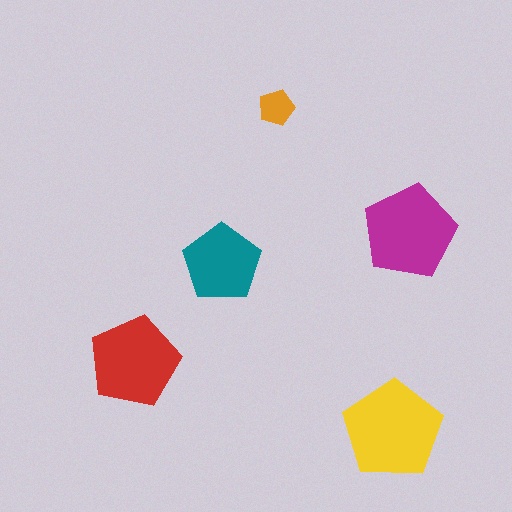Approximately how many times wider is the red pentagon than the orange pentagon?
About 2.5 times wider.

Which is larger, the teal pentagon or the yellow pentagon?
The yellow one.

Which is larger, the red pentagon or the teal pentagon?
The red one.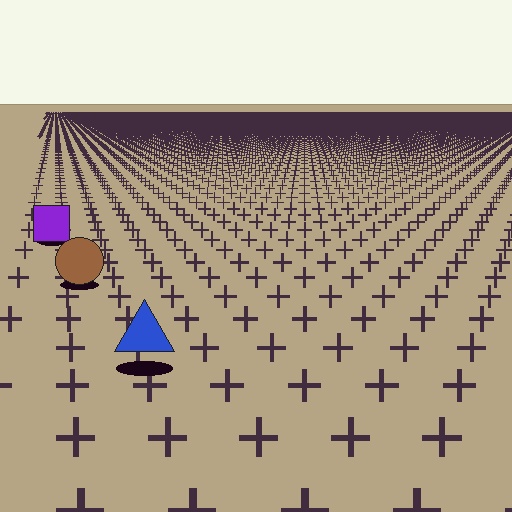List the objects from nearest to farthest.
From nearest to farthest: the blue triangle, the brown circle, the purple square.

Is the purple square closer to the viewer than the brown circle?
No. The brown circle is closer — you can tell from the texture gradient: the ground texture is coarser near it.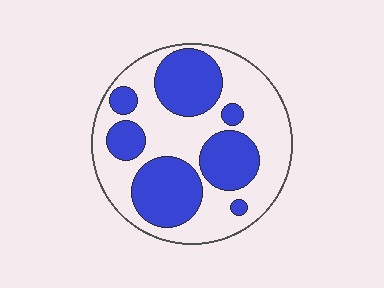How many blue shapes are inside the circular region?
7.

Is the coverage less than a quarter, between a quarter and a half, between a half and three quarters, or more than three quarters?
Between a quarter and a half.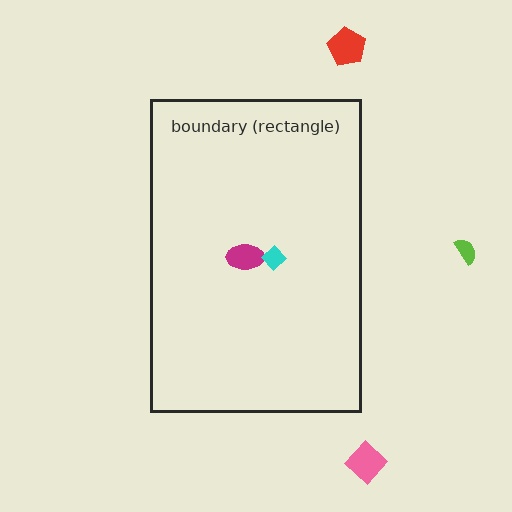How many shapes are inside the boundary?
2 inside, 3 outside.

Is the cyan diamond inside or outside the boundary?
Inside.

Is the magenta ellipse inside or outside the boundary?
Inside.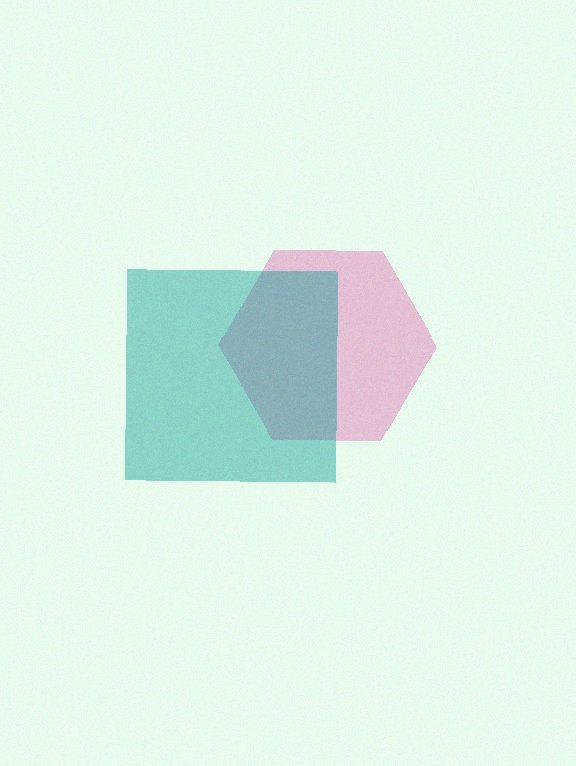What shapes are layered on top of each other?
The layered shapes are: a pink hexagon, a teal square.